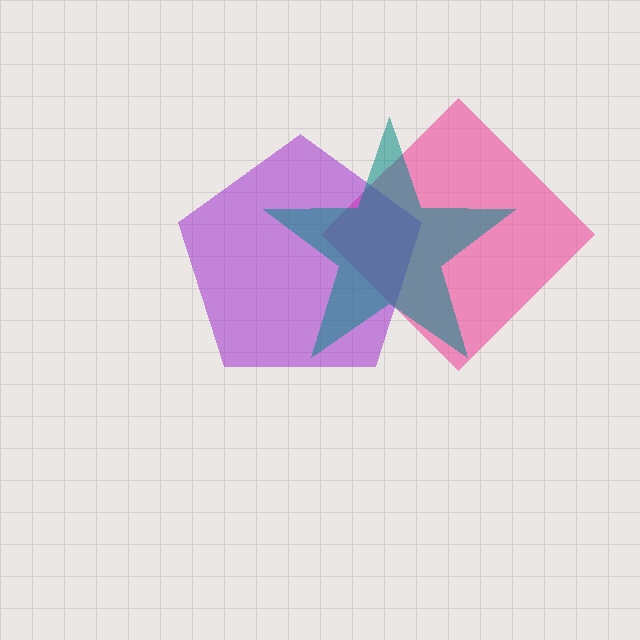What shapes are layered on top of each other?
The layered shapes are: a pink diamond, a purple pentagon, a teal star.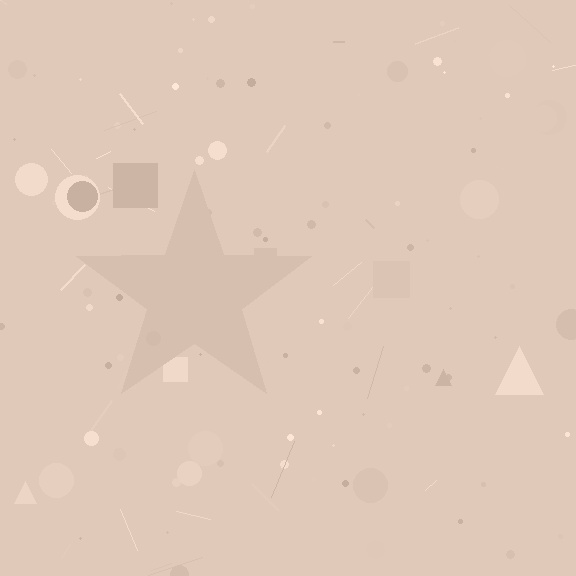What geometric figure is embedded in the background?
A star is embedded in the background.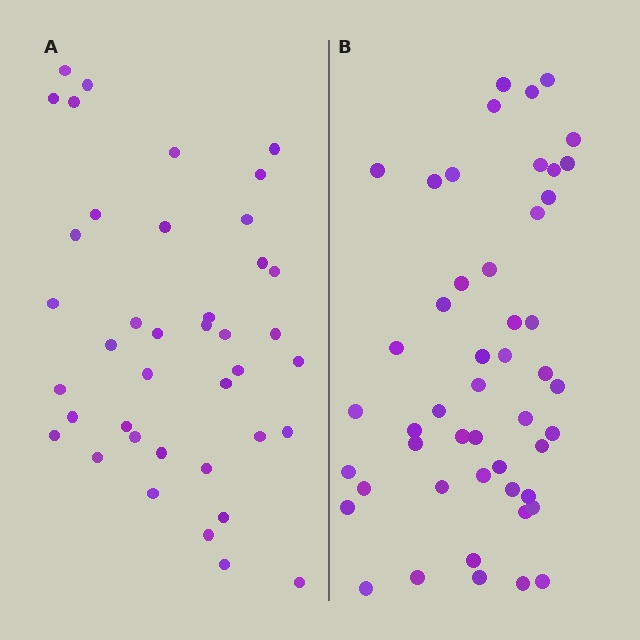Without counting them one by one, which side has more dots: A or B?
Region B (the right region) has more dots.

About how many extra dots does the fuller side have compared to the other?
Region B has roughly 8 or so more dots than region A.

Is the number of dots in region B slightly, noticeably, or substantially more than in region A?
Region B has only slightly more — the two regions are fairly close. The ratio is roughly 1.2 to 1.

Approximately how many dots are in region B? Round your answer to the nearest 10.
About 50 dots. (The exact count is 49, which rounds to 50.)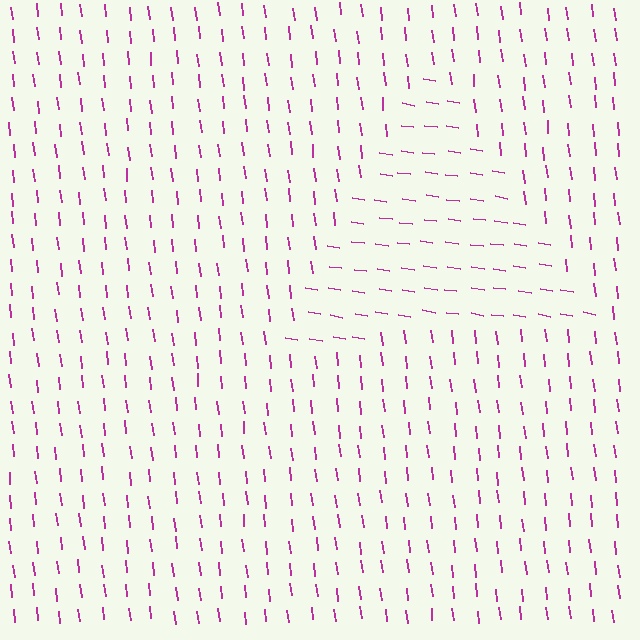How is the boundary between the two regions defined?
The boundary is defined purely by a change in line orientation (approximately 75 degrees difference). All lines are the same color and thickness.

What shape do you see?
I see a triangle.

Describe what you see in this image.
The image is filled with small magenta line segments. A triangle region in the image has lines oriented differently from the surrounding lines, creating a visible texture boundary.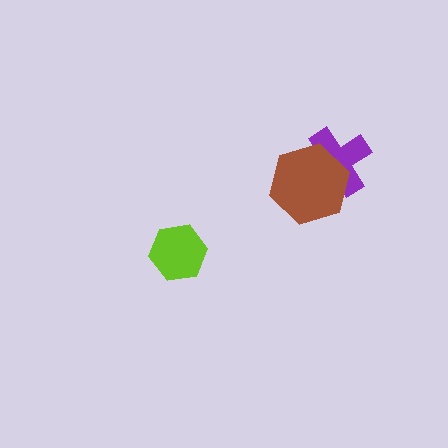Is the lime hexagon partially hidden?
No, no other shape covers it.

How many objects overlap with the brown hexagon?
1 object overlaps with the brown hexagon.